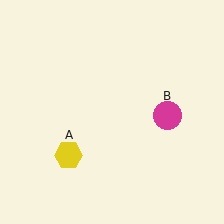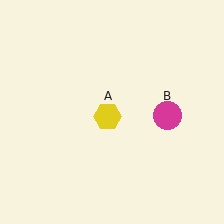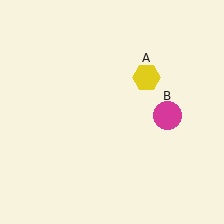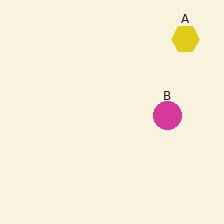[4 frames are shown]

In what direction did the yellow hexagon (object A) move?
The yellow hexagon (object A) moved up and to the right.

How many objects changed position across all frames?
1 object changed position: yellow hexagon (object A).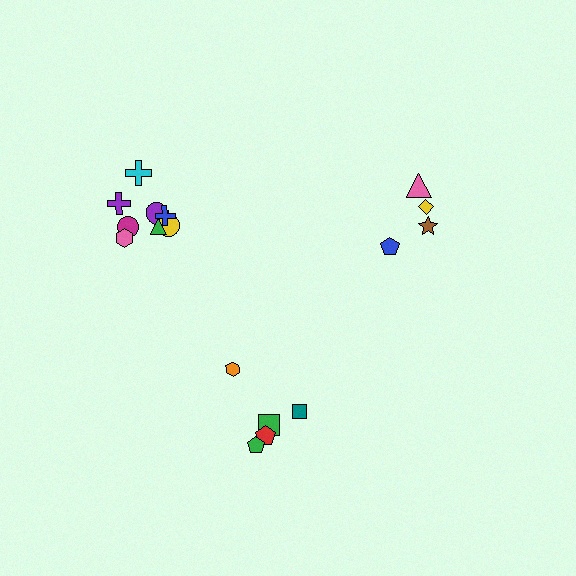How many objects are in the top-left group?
There are 8 objects.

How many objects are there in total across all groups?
There are 17 objects.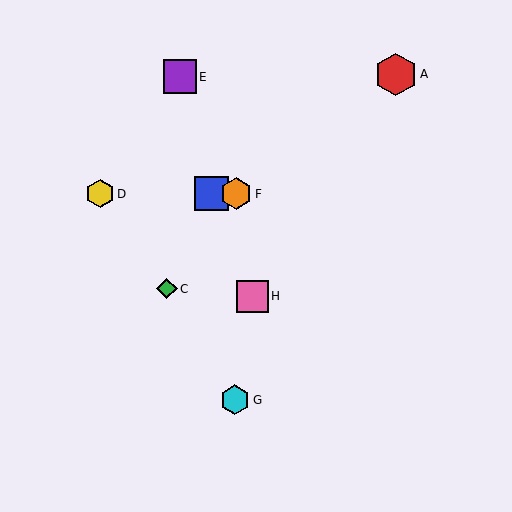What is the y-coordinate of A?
Object A is at y≈74.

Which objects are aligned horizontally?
Objects B, D, F are aligned horizontally.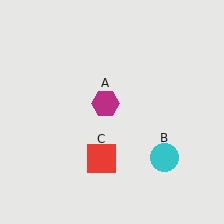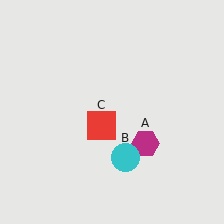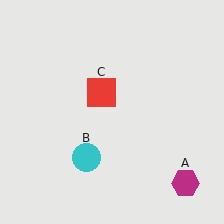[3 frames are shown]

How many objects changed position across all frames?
3 objects changed position: magenta hexagon (object A), cyan circle (object B), red square (object C).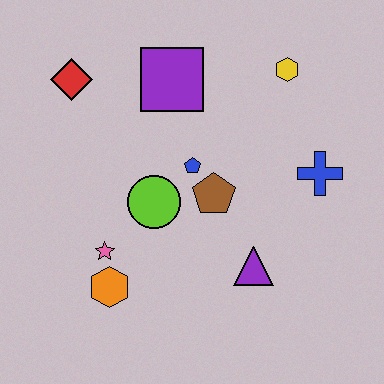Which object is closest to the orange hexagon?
The pink star is closest to the orange hexagon.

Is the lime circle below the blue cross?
Yes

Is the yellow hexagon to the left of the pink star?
No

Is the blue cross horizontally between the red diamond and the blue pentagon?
No